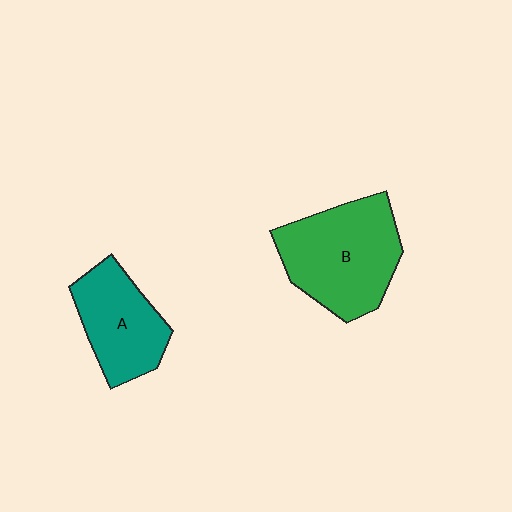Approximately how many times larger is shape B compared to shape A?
Approximately 1.4 times.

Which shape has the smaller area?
Shape A (teal).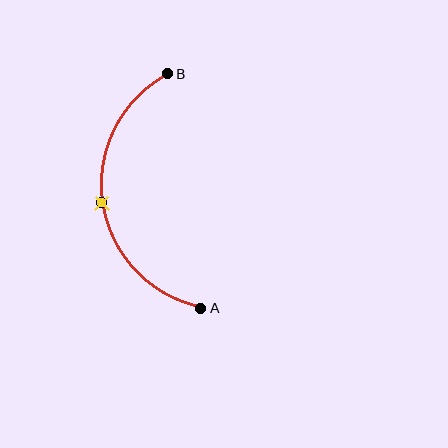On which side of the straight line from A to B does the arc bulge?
The arc bulges to the left of the straight line connecting A and B.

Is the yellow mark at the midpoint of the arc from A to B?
Yes. The yellow mark lies on the arc at equal arc-length from both A and B — it is the arc midpoint.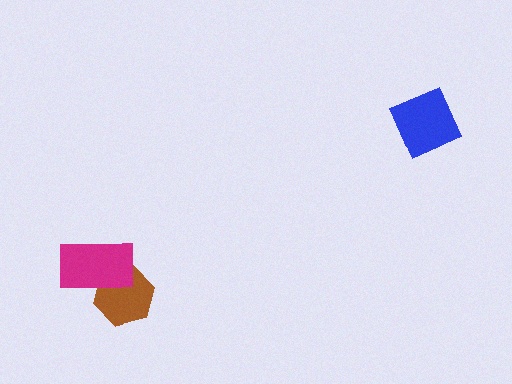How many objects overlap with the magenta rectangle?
1 object overlaps with the magenta rectangle.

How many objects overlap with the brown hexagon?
1 object overlaps with the brown hexagon.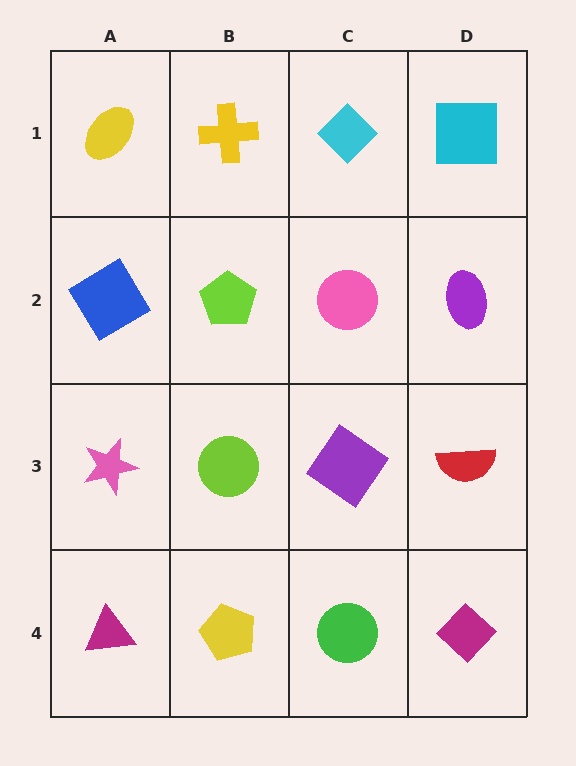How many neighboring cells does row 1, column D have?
2.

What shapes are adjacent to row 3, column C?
A pink circle (row 2, column C), a green circle (row 4, column C), a lime circle (row 3, column B), a red semicircle (row 3, column D).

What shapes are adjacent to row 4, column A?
A pink star (row 3, column A), a yellow pentagon (row 4, column B).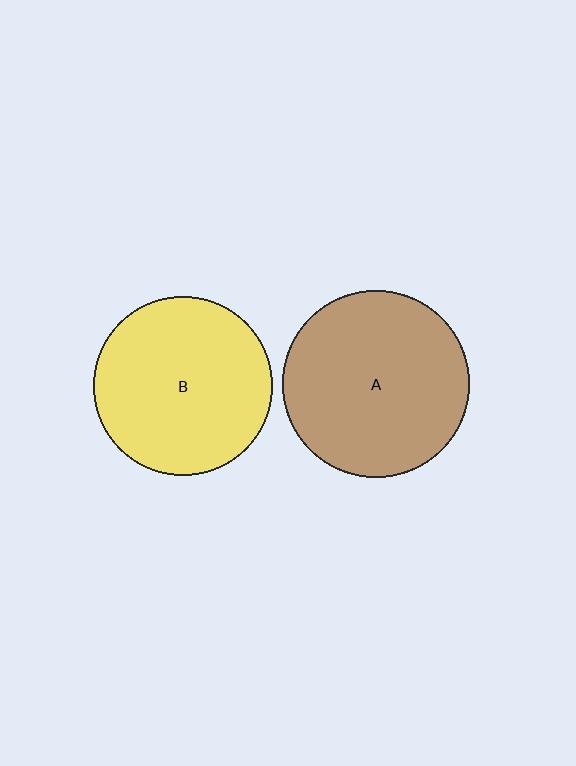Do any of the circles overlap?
No, none of the circles overlap.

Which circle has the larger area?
Circle A (brown).